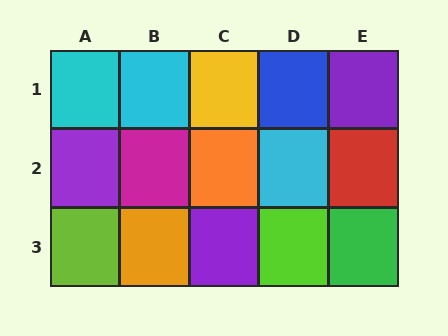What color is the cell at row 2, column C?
Orange.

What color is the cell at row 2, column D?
Cyan.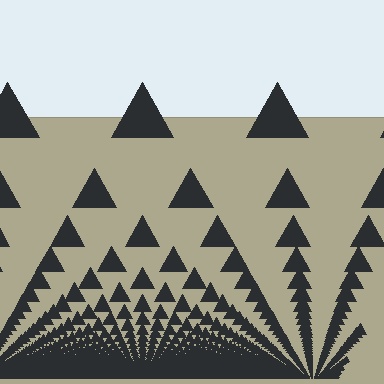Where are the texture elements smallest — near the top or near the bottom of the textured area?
Near the bottom.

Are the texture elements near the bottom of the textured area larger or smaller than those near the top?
Smaller. The gradient is inverted — elements near the bottom are smaller and denser.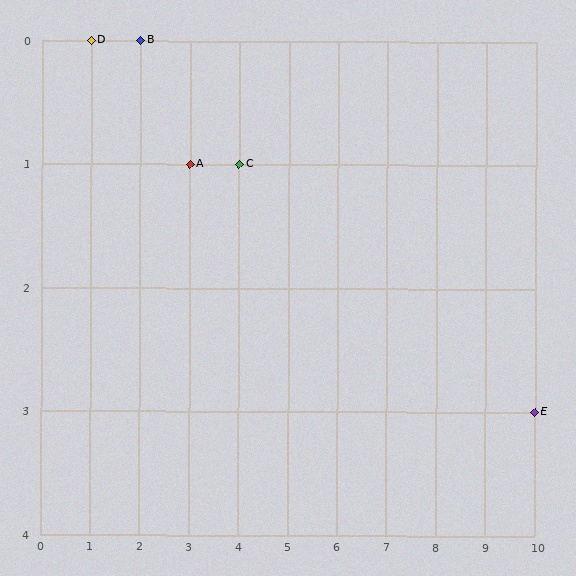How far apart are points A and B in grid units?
Points A and B are 1 column and 1 row apart (about 1.4 grid units diagonally).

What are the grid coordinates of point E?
Point E is at grid coordinates (10, 3).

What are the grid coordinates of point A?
Point A is at grid coordinates (3, 1).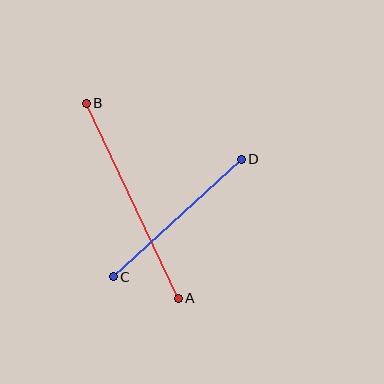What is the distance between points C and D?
The distance is approximately 174 pixels.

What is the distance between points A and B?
The distance is approximately 215 pixels.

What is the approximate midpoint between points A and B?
The midpoint is at approximately (132, 201) pixels.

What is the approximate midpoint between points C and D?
The midpoint is at approximately (177, 218) pixels.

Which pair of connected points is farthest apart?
Points A and B are farthest apart.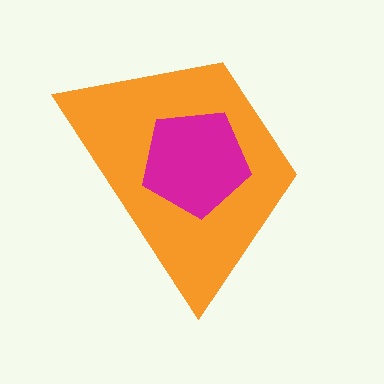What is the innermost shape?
The magenta pentagon.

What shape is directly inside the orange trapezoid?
The magenta pentagon.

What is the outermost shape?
The orange trapezoid.